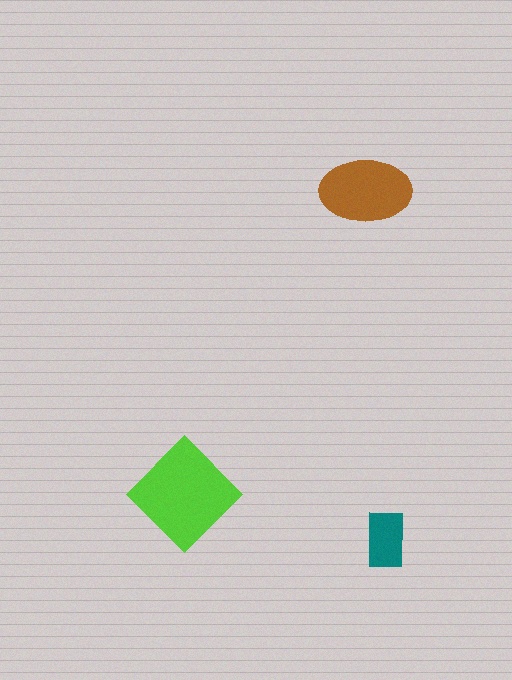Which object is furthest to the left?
The lime diamond is leftmost.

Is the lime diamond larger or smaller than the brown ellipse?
Larger.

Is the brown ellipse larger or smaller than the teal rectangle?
Larger.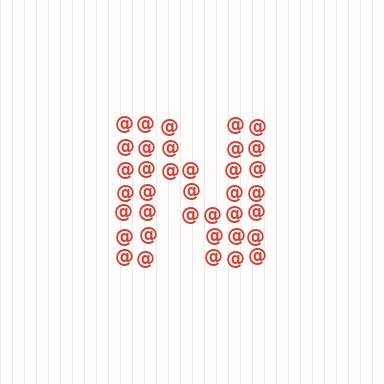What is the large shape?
The large shape is the letter N.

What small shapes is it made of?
It is made of small at signs.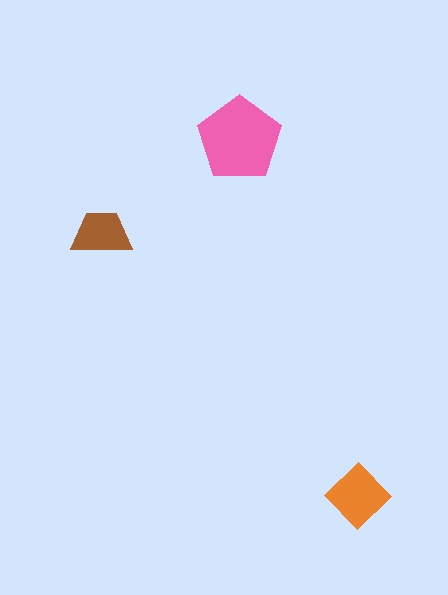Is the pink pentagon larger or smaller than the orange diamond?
Larger.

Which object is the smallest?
The brown trapezoid.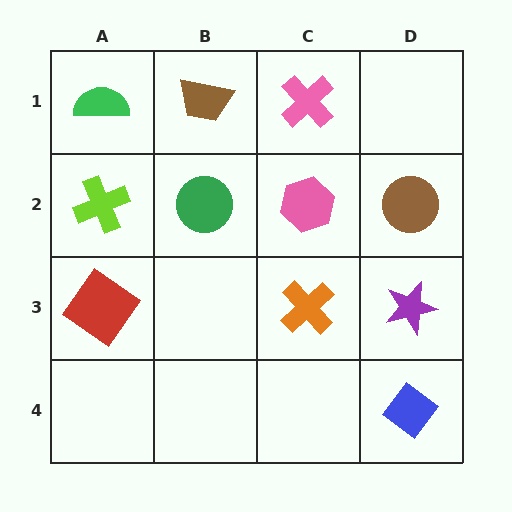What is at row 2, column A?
A lime cross.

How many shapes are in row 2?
4 shapes.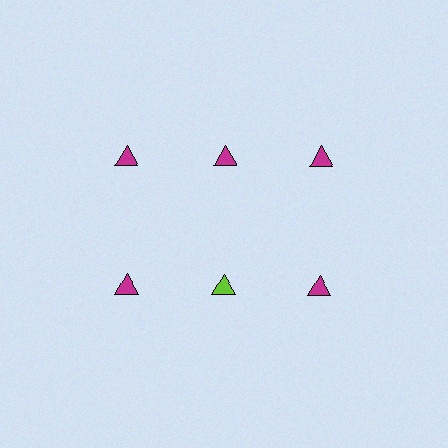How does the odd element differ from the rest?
It has a different color: lime instead of magenta.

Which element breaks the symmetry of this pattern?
The lime triangle in the second row, second from left column breaks the symmetry. All other shapes are magenta triangles.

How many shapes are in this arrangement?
There are 6 shapes arranged in a grid pattern.